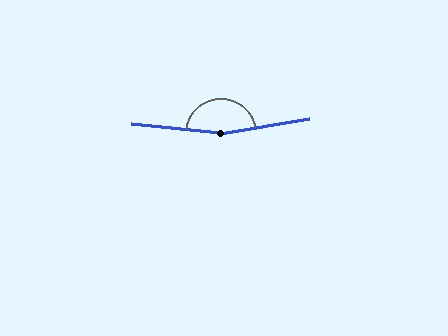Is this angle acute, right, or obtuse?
It is obtuse.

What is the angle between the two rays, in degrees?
Approximately 165 degrees.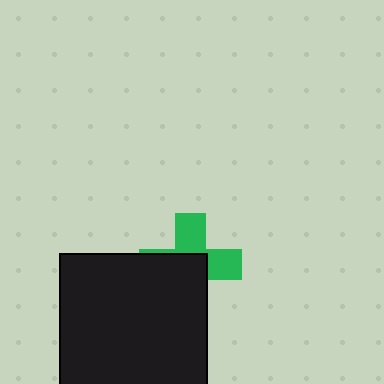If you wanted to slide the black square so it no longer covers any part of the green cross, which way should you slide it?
Slide it toward the lower-left — that is the most direct way to separate the two shapes.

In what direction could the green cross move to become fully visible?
The green cross could move toward the upper-right. That would shift it out from behind the black square entirely.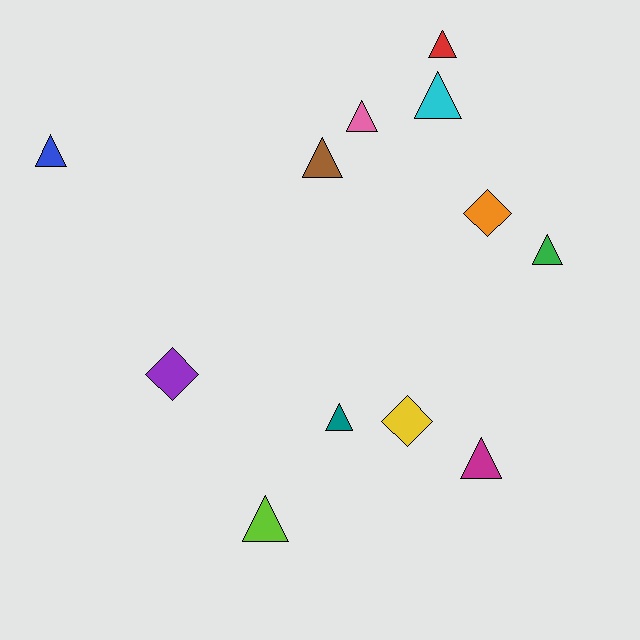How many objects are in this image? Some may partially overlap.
There are 12 objects.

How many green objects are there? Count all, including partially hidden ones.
There is 1 green object.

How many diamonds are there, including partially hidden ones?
There are 3 diamonds.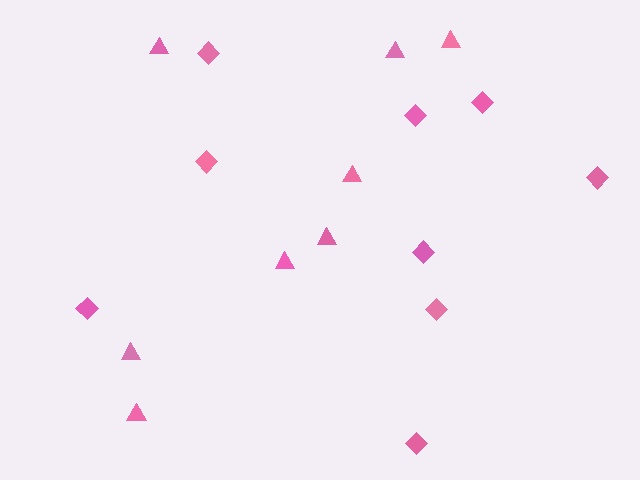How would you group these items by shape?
There are 2 groups: one group of triangles (8) and one group of diamonds (9).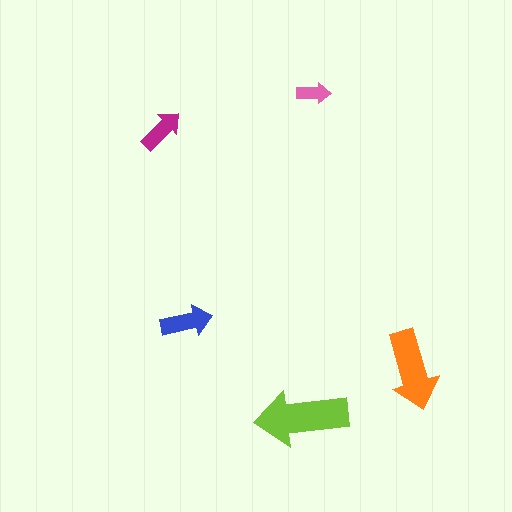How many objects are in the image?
There are 5 objects in the image.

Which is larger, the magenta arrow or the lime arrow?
The lime one.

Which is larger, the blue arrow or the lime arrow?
The lime one.